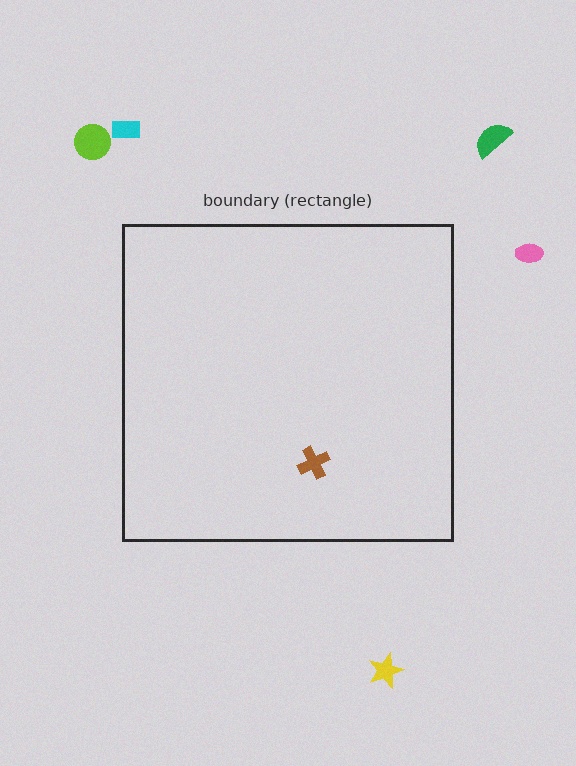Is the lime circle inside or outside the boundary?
Outside.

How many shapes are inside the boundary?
1 inside, 5 outside.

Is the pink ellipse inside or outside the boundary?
Outside.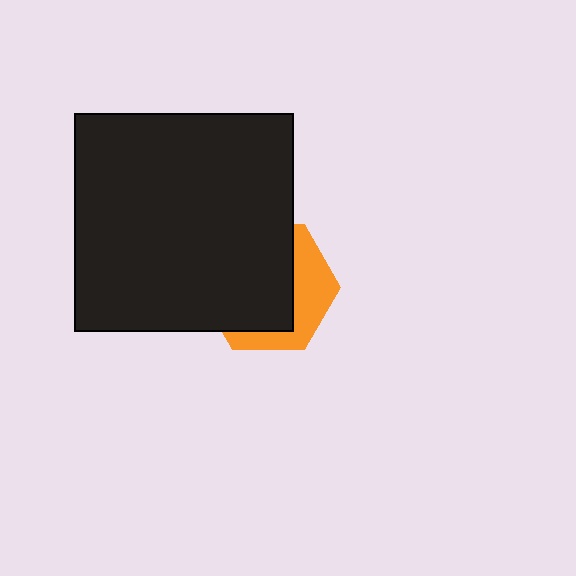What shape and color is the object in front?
The object in front is a black square.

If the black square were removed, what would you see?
You would see the complete orange hexagon.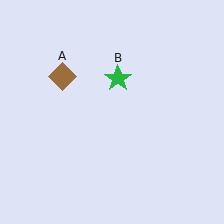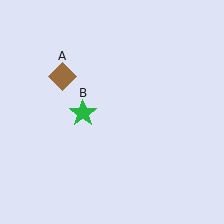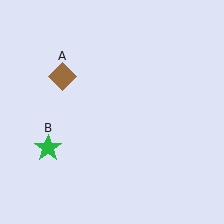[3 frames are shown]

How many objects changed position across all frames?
1 object changed position: green star (object B).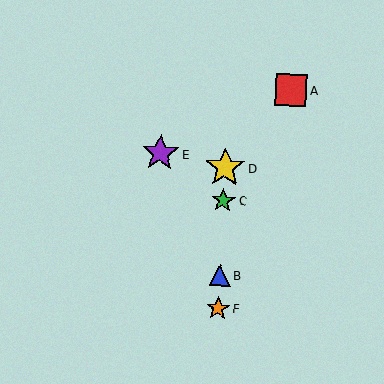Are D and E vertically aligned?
No, D is at x≈225 and E is at x≈161.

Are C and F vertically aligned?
Yes, both are at x≈223.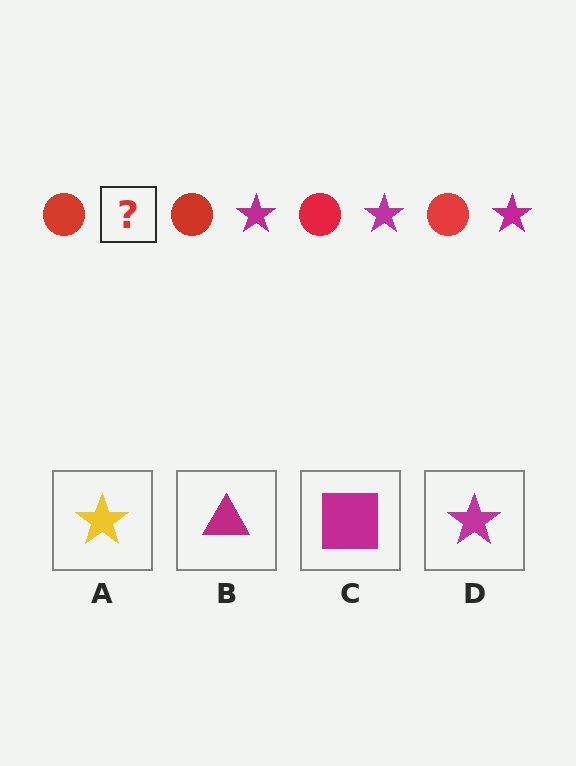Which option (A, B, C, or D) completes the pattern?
D.